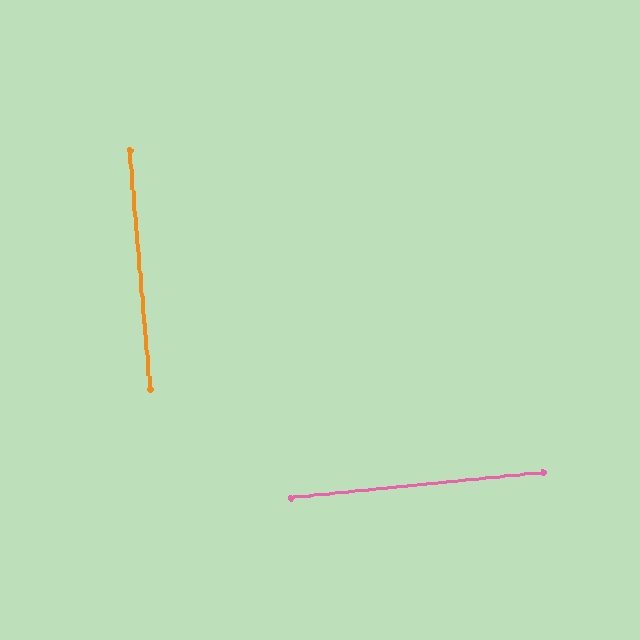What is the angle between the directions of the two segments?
Approximately 89 degrees.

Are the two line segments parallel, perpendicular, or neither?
Perpendicular — they meet at approximately 89°.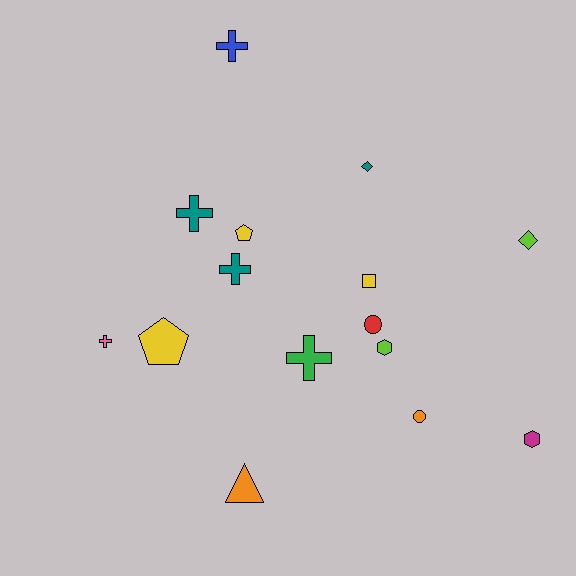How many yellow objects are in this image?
There are 3 yellow objects.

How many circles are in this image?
There are 2 circles.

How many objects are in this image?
There are 15 objects.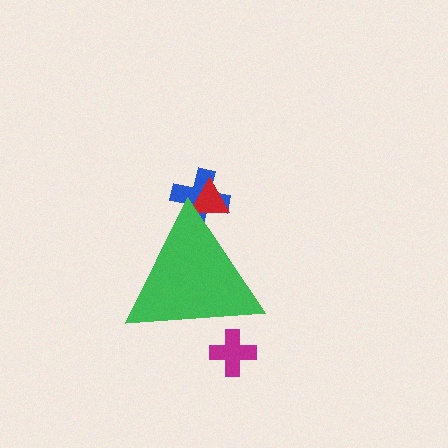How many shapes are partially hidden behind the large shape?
3 shapes are partially hidden.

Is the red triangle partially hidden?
Yes, the red triangle is partially hidden behind the green triangle.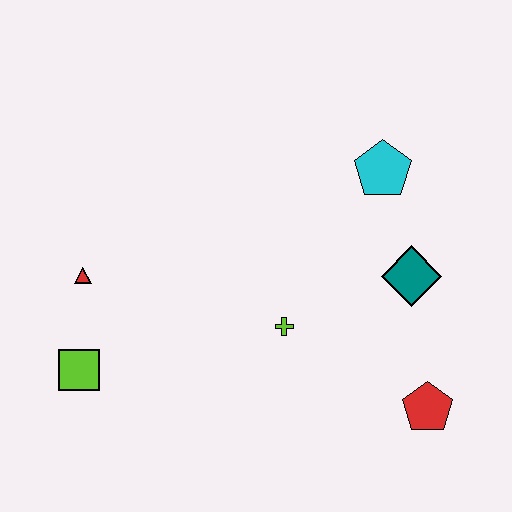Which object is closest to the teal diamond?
The cyan pentagon is closest to the teal diamond.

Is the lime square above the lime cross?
No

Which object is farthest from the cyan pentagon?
The lime square is farthest from the cyan pentagon.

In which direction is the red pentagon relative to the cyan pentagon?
The red pentagon is below the cyan pentagon.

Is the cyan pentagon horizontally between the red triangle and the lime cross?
No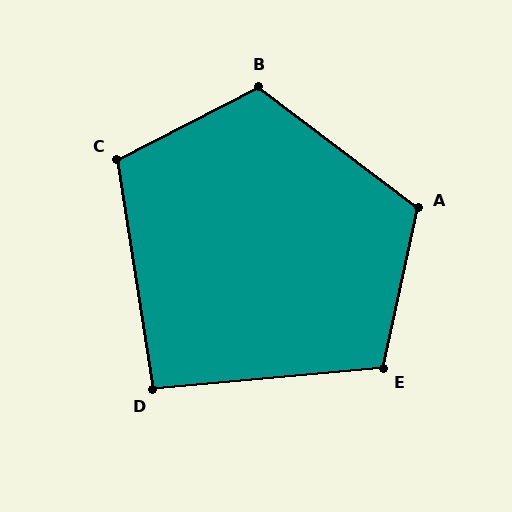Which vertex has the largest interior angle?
B, at approximately 116 degrees.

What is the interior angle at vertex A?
Approximately 115 degrees (obtuse).